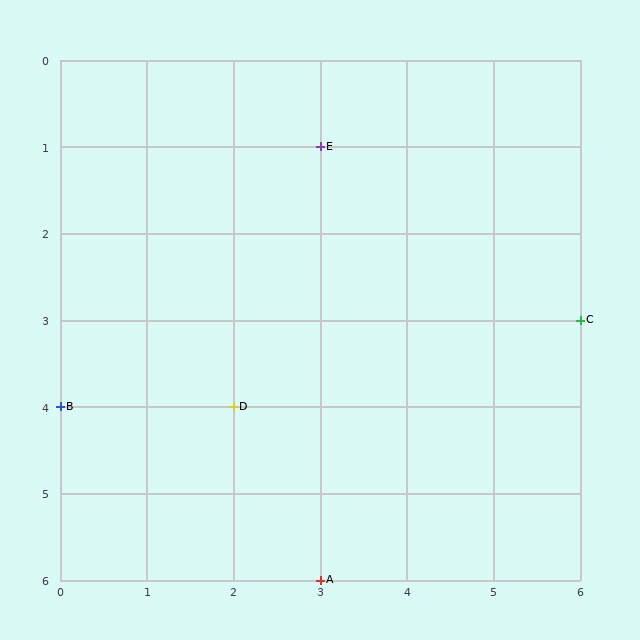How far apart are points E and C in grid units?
Points E and C are 3 columns and 2 rows apart (about 3.6 grid units diagonally).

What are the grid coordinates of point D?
Point D is at grid coordinates (2, 4).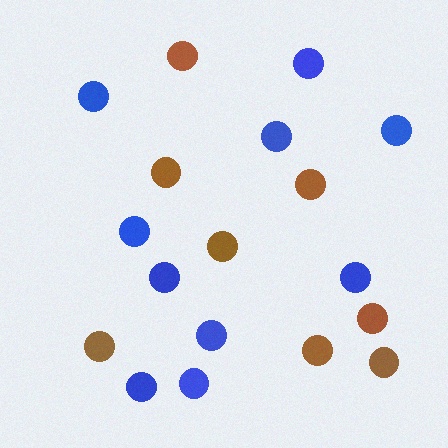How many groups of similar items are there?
There are 2 groups: one group of brown circles (8) and one group of blue circles (10).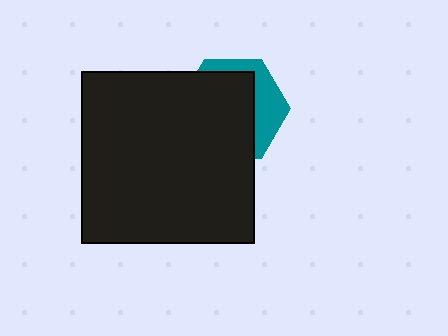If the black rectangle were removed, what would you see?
You would see the complete teal hexagon.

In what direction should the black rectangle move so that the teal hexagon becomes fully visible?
The black rectangle should move toward the lower-left. That is the shortest direction to clear the overlap and leave the teal hexagon fully visible.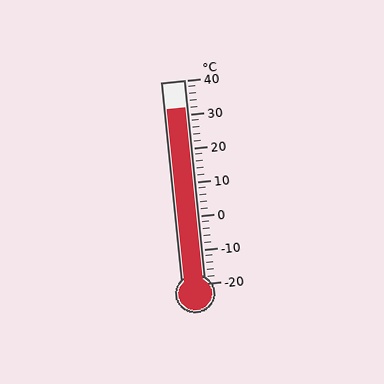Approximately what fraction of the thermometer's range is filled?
The thermometer is filled to approximately 85% of its range.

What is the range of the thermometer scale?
The thermometer scale ranges from -20°C to 40°C.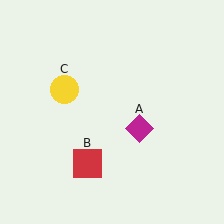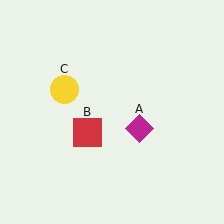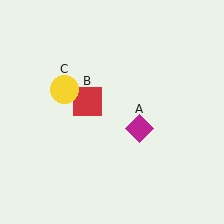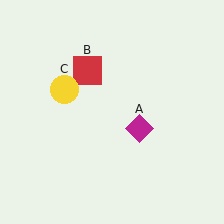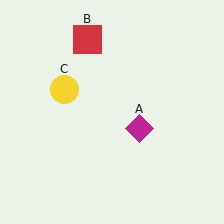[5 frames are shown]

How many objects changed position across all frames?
1 object changed position: red square (object B).